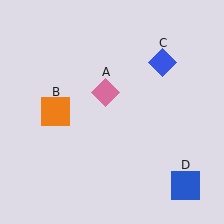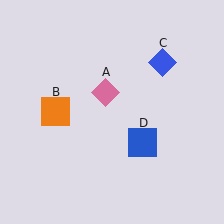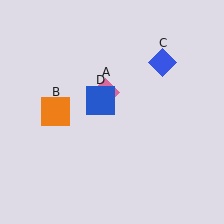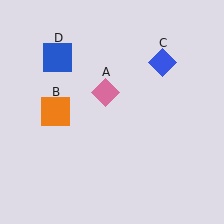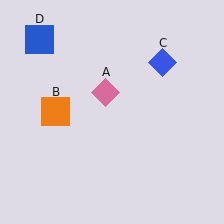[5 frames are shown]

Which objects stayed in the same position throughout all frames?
Pink diamond (object A) and orange square (object B) and blue diamond (object C) remained stationary.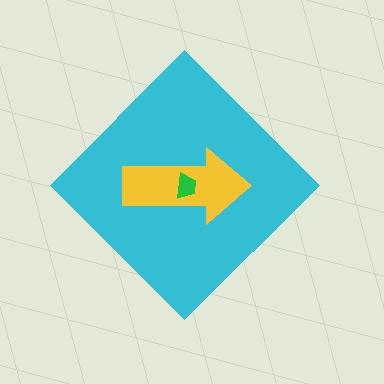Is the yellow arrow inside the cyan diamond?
Yes.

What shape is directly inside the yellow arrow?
The green trapezoid.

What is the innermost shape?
The green trapezoid.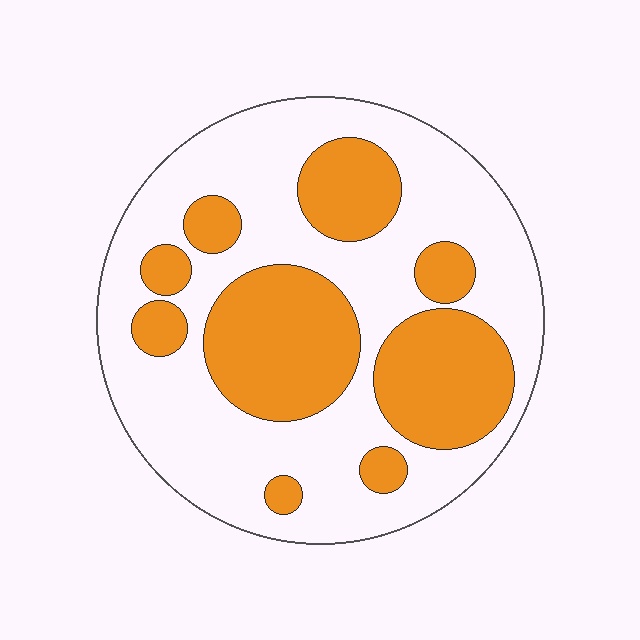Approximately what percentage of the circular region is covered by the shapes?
Approximately 35%.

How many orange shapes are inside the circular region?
9.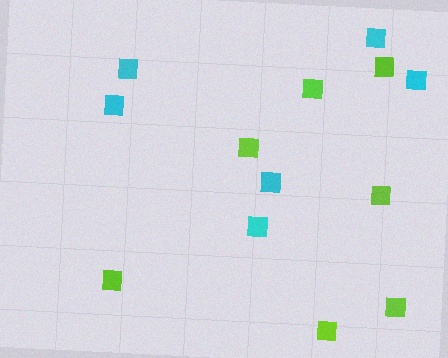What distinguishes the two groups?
There are 2 groups: one group of lime squares (7) and one group of cyan squares (6).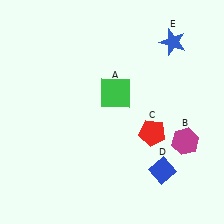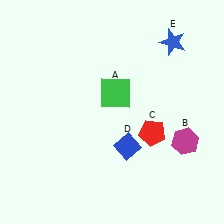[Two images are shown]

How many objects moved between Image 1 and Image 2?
1 object moved between the two images.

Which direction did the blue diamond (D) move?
The blue diamond (D) moved left.